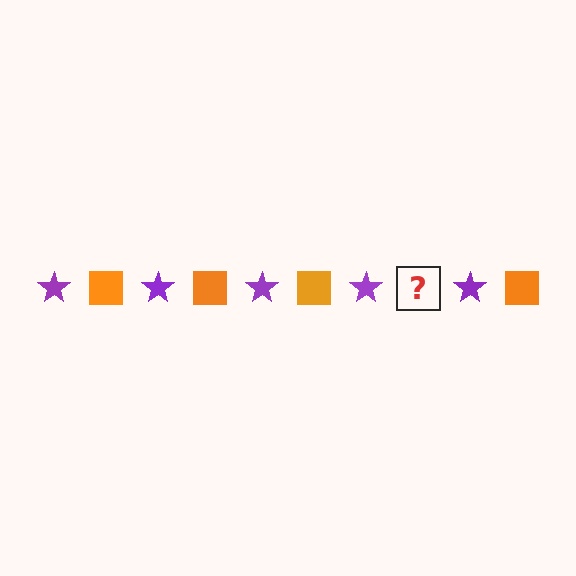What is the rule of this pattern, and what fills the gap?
The rule is that the pattern alternates between purple star and orange square. The gap should be filled with an orange square.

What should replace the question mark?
The question mark should be replaced with an orange square.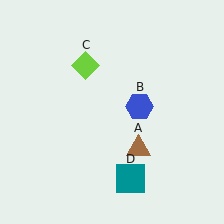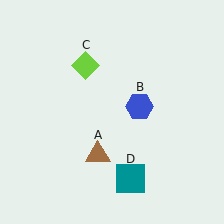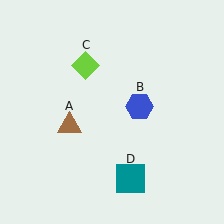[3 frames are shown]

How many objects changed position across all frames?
1 object changed position: brown triangle (object A).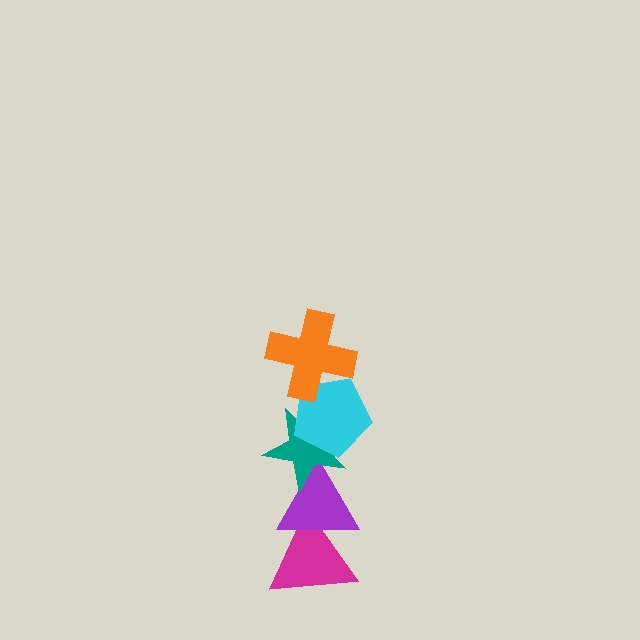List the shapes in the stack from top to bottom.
From top to bottom: the orange cross, the cyan pentagon, the teal star, the purple triangle, the magenta triangle.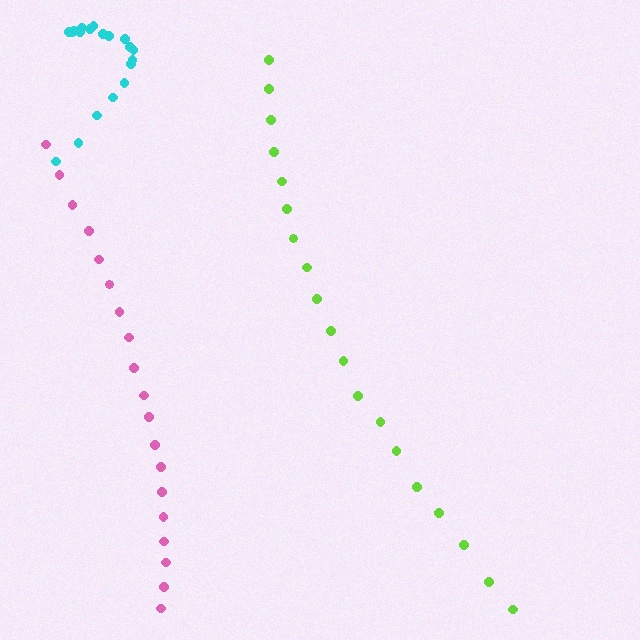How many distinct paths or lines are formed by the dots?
There are 3 distinct paths.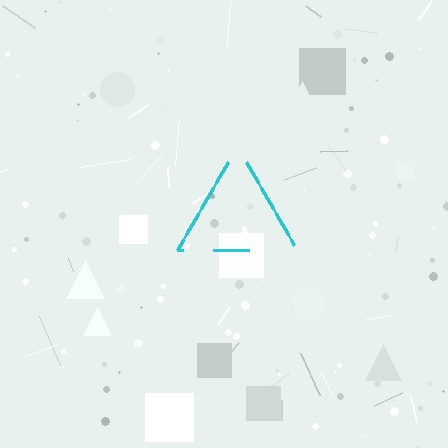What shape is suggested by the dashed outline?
The dashed outline suggests a triangle.